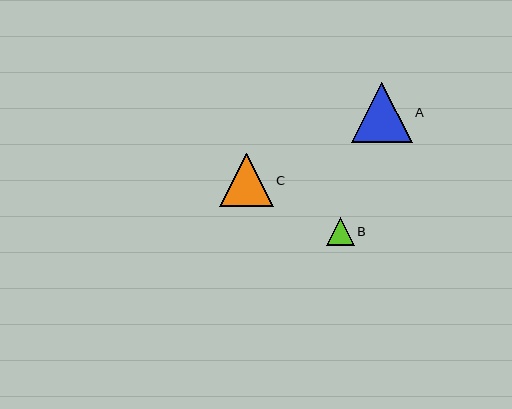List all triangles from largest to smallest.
From largest to smallest: A, C, B.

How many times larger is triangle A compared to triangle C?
Triangle A is approximately 1.1 times the size of triangle C.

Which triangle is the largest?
Triangle A is the largest with a size of approximately 61 pixels.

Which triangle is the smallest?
Triangle B is the smallest with a size of approximately 28 pixels.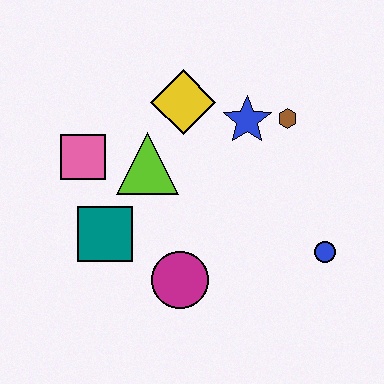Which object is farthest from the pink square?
The blue circle is farthest from the pink square.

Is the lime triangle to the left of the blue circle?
Yes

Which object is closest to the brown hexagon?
The blue star is closest to the brown hexagon.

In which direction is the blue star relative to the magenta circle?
The blue star is above the magenta circle.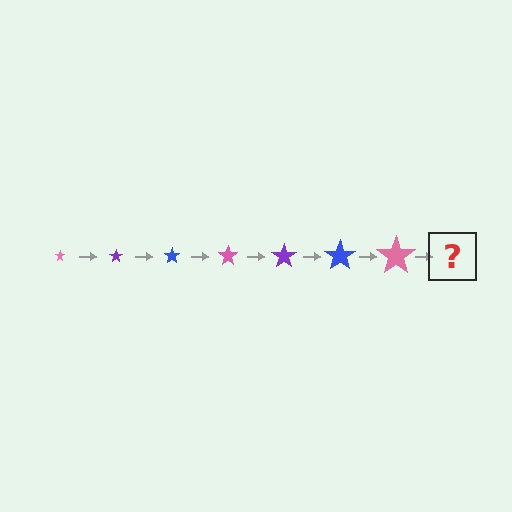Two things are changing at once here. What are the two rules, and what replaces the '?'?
The two rules are that the star grows larger each step and the color cycles through pink, purple, and blue. The '?' should be a purple star, larger than the previous one.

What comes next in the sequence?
The next element should be a purple star, larger than the previous one.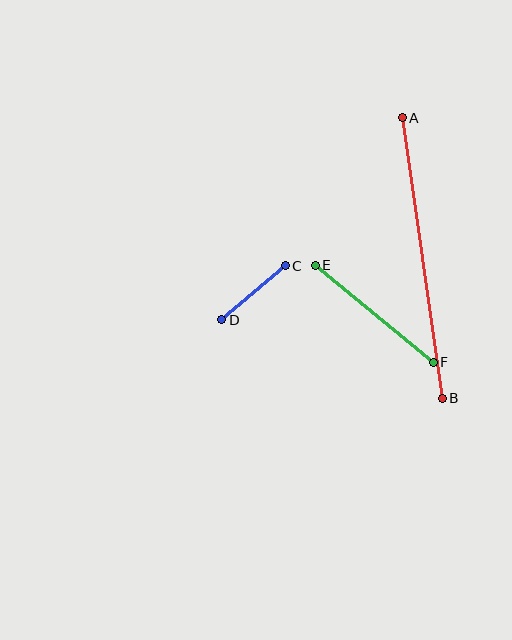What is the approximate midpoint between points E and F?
The midpoint is at approximately (374, 314) pixels.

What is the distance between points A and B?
The distance is approximately 283 pixels.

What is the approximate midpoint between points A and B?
The midpoint is at approximately (422, 258) pixels.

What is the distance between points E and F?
The distance is approximately 153 pixels.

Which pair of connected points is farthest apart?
Points A and B are farthest apart.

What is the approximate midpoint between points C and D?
The midpoint is at approximately (254, 293) pixels.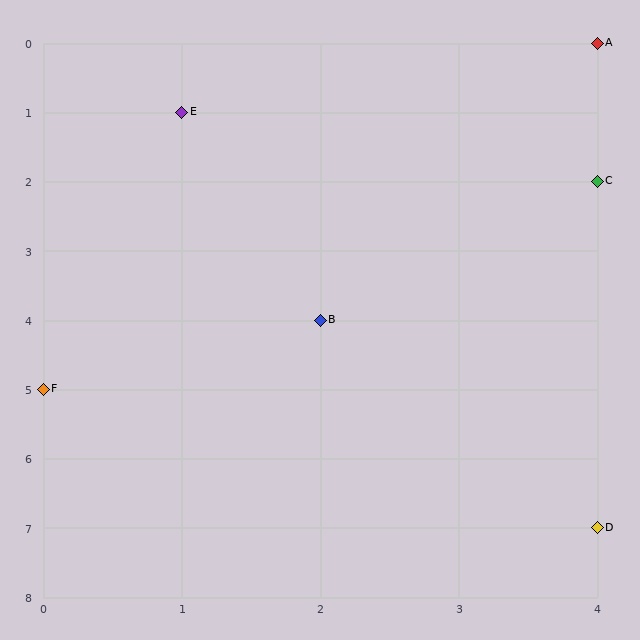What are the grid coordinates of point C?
Point C is at grid coordinates (4, 2).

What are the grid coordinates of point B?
Point B is at grid coordinates (2, 4).